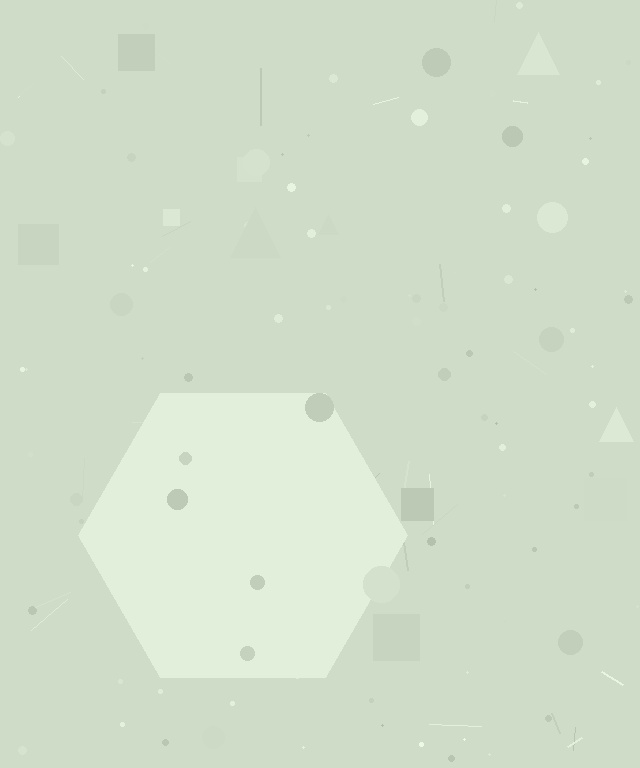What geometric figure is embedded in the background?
A hexagon is embedded in the background.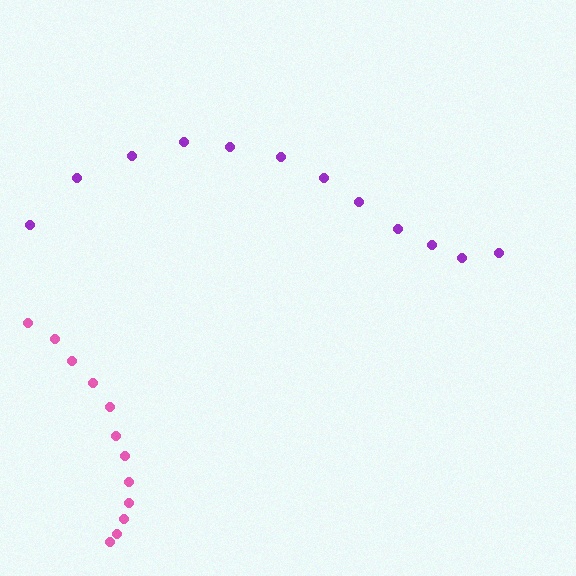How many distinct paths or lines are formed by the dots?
There are 2 distinct paths.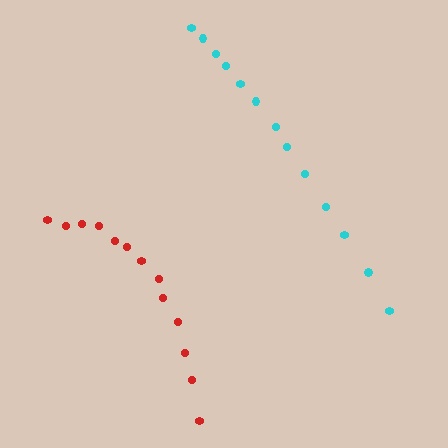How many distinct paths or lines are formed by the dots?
There are 2 distinct paths.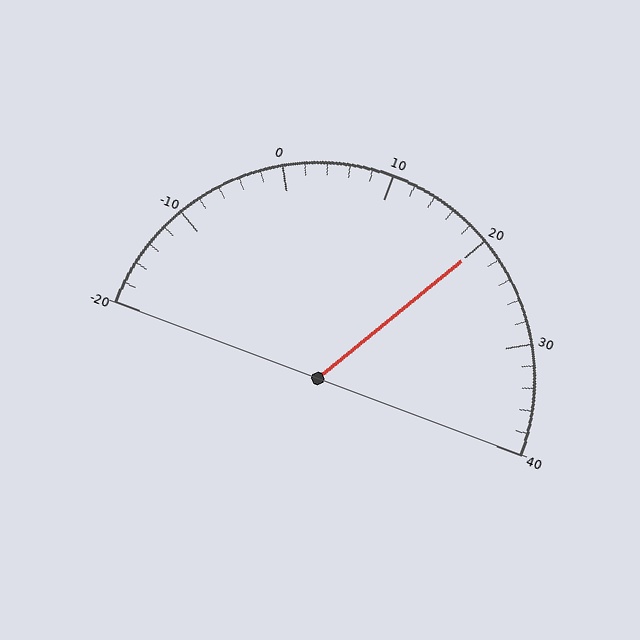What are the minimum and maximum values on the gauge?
The gauge ranges from -20 to 40.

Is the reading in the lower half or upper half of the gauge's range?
The reading is in the upper half of the range (-20 to 40).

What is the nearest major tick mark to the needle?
The nearest major tick mark is 20.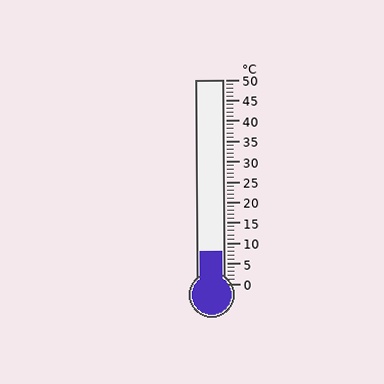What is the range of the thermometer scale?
The thermometer scale ranges from 0°C to 50°C.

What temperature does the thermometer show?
The thermometer shows approximately 8°C.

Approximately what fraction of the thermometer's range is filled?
The thermometer is filled to approximately 15% of its range.